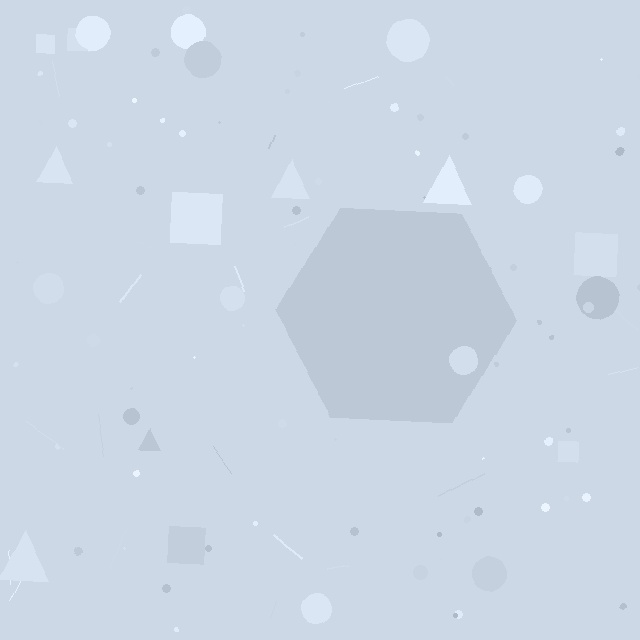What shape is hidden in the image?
A hexagon is hidden in the image.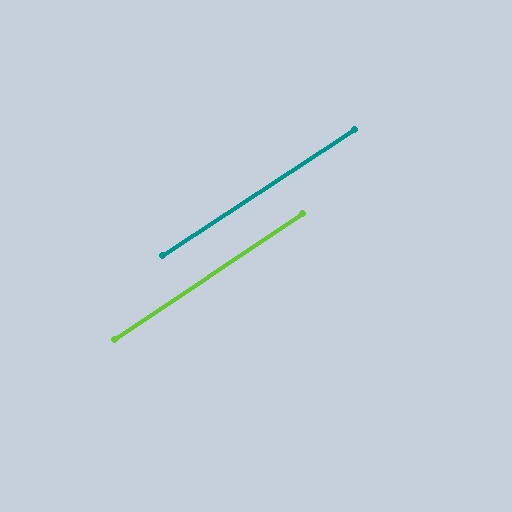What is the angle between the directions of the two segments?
Approximately 1 degree.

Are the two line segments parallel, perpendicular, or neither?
Parallel — their directions differ by only 0.7°.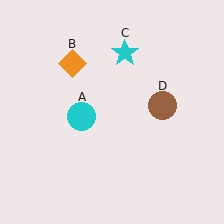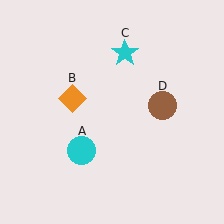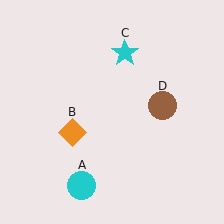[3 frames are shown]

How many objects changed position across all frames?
2 objects changed position: cyan circle (object A), orange diamond (object B).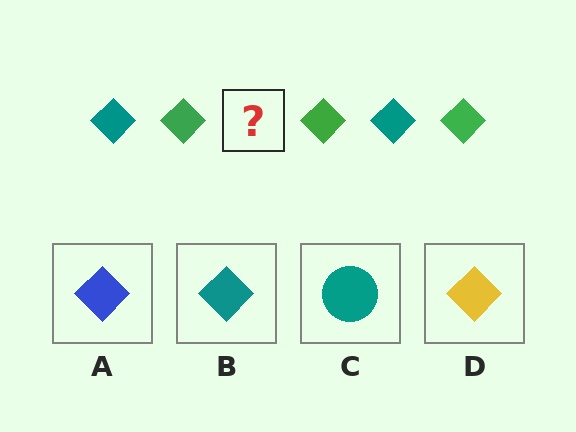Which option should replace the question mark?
Option B.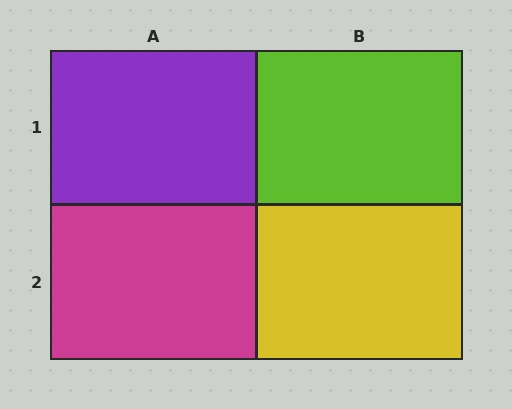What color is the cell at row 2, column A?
Magenta.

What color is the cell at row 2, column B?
Yellow.